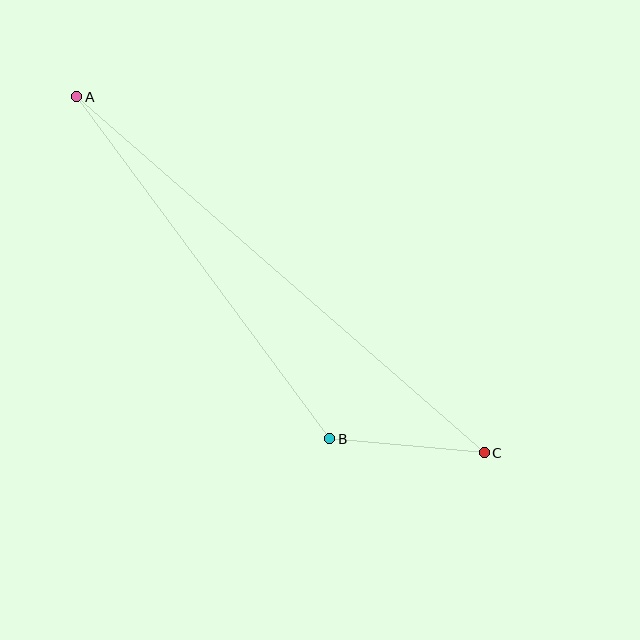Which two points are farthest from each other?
Points A and C are farthest from each other.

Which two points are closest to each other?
Points B and C are closest to each other.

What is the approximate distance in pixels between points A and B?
The distance between A and B is approximately 426 pixels.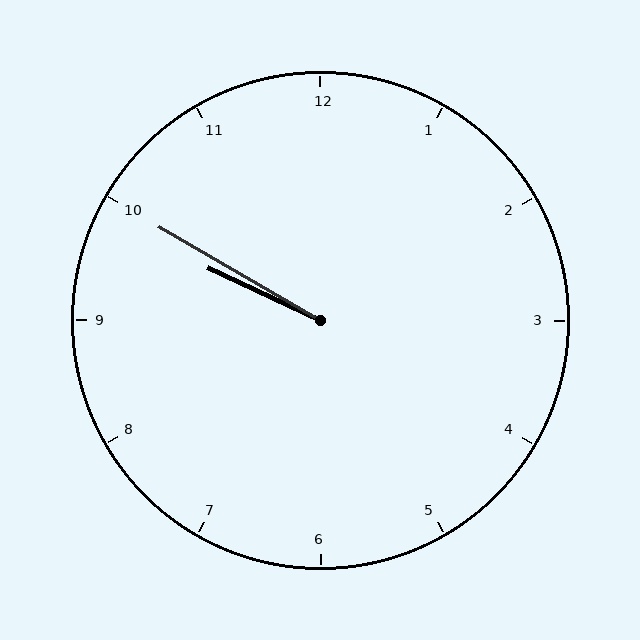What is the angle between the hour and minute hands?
Approximately 5 degrees.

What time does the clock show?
9:50.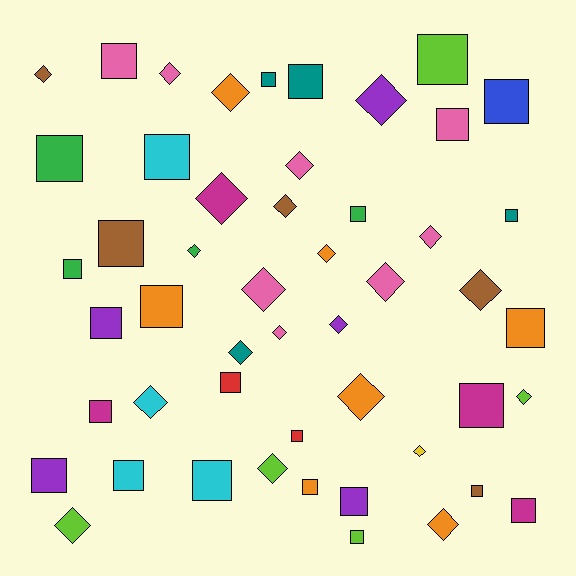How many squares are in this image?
There are 27 squares.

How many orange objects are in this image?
There are 7 orange objects.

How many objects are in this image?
There are 50 objects.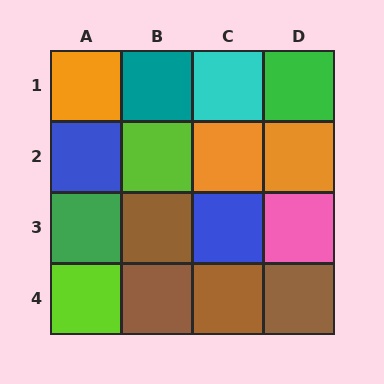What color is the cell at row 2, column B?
Lime.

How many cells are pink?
1 cell is pink.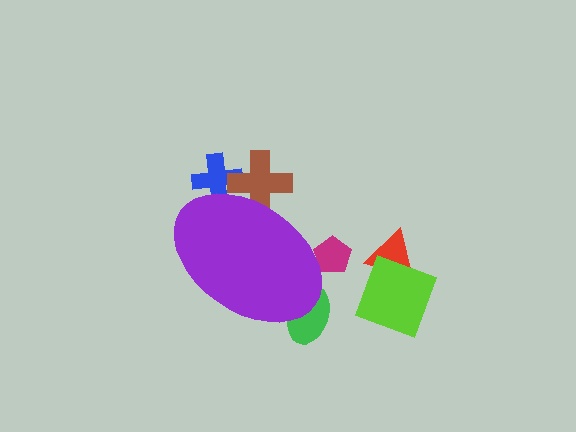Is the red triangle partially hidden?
No, the red triangle is fully visible.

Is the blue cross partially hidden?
Yes, the blue cross is partially hidden behind the purple ellipse.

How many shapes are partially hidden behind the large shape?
4 shapes are partially hidden.